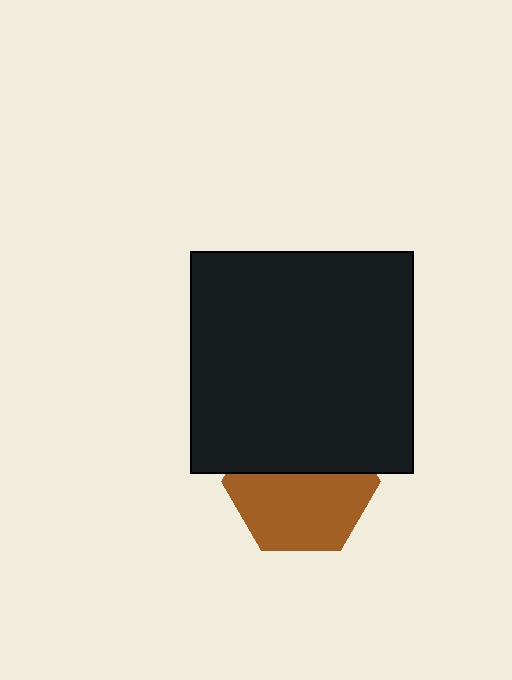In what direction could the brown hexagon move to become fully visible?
The brown hexagon could move down. That would shift it out from behind the black square entirely.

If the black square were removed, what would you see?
You would see the complete brown hexagon.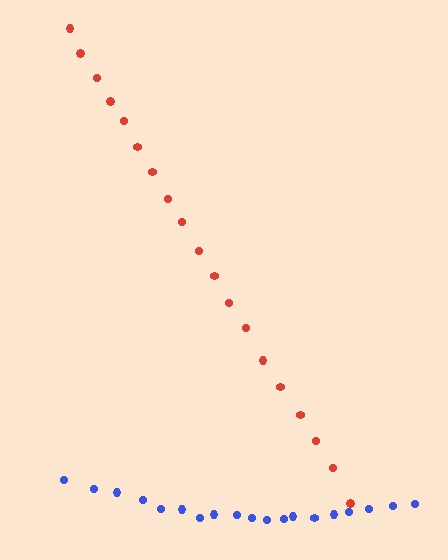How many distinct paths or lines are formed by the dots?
There are 2 distinct paths.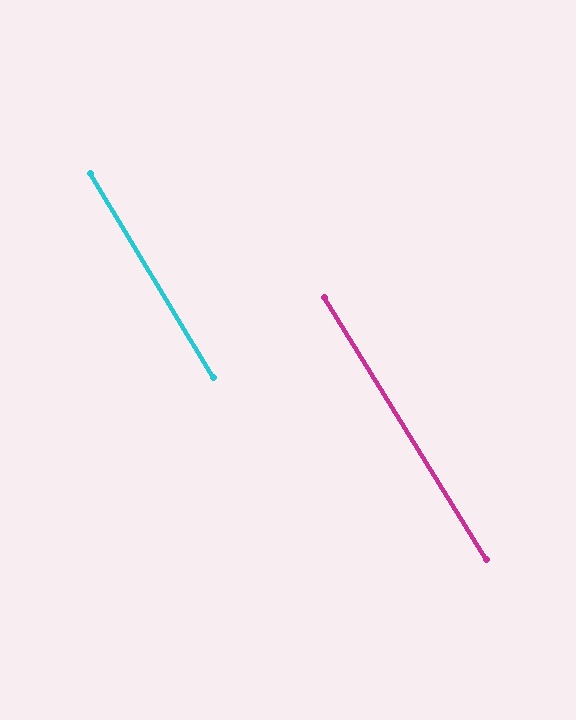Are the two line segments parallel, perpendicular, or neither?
Parallel — their directions differ by only 0.6°.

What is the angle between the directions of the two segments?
Approximately 1 degree.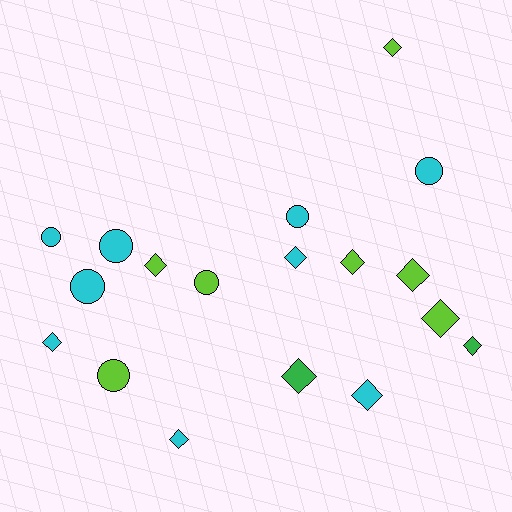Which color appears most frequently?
Cyan, with 9 objects.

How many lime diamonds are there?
There are 5 lime diamonds.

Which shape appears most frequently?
Diamond, with 11 objects.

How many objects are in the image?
There are 18 objects.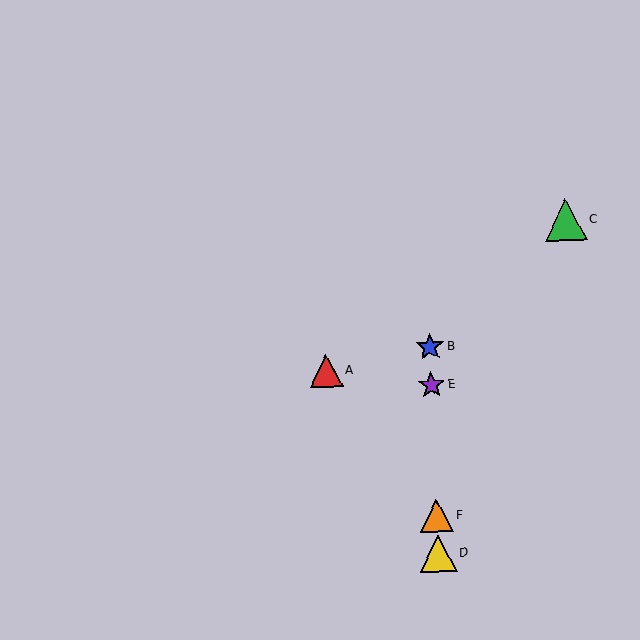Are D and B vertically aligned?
Yes, both are at x≈438.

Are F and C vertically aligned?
No, F is at x≈437 and C is at x≈566.